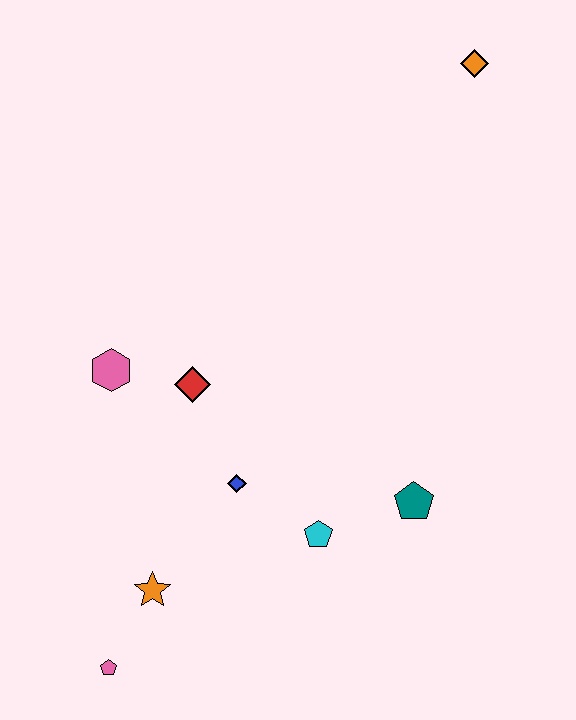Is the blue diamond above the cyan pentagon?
Yes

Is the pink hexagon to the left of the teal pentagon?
Yes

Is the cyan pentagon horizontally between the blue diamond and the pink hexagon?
No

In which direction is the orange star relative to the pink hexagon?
The orange star is below the pink hexagon.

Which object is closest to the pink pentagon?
The orange star is closest to the pink pentagon.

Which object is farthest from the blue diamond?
The orange diamond is farthest from the blue diamond.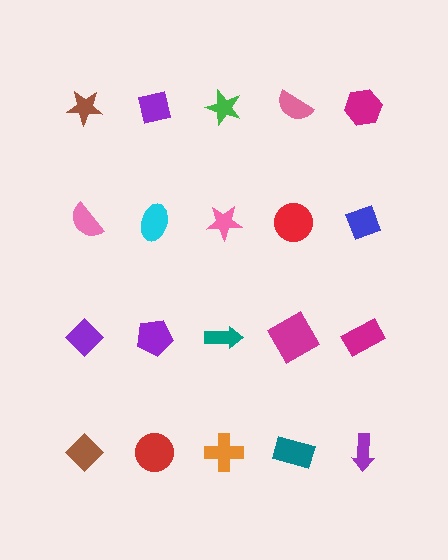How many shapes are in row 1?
5 shapes.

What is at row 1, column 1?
A brown star.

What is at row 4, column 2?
A red circle.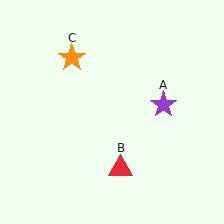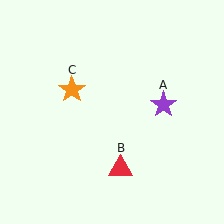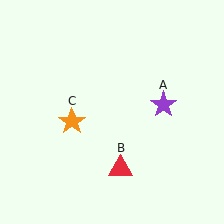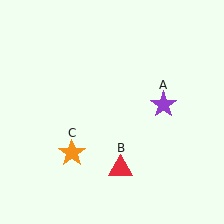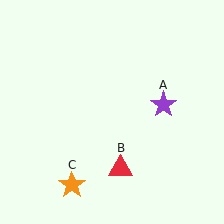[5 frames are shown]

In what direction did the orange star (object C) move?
The orange star (object C) moved down.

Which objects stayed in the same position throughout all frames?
Purple star (object A) and red triangle (object B) remained stationary.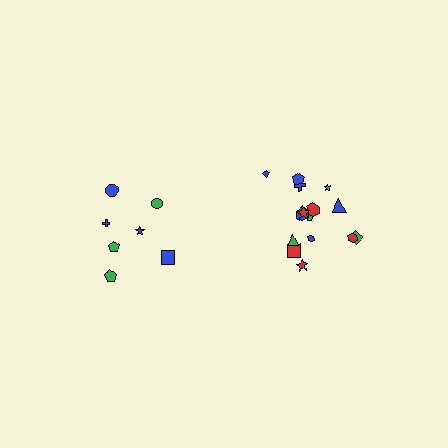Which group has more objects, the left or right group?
The right group.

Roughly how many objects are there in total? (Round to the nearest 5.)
Roughly 20 objects in total.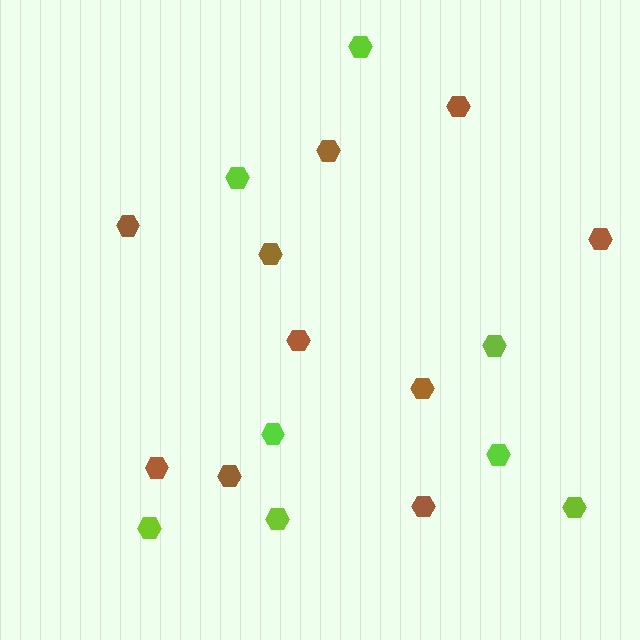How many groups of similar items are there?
There are 2 groups: one group of brown hexagons (10) and one group of lime hexagons (8).